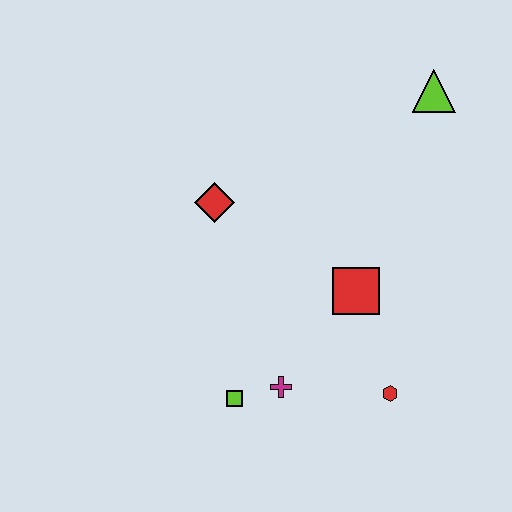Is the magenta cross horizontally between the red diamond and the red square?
Yes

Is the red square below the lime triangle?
Yes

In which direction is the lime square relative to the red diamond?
The lime square is below the red diamond.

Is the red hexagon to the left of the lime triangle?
Yes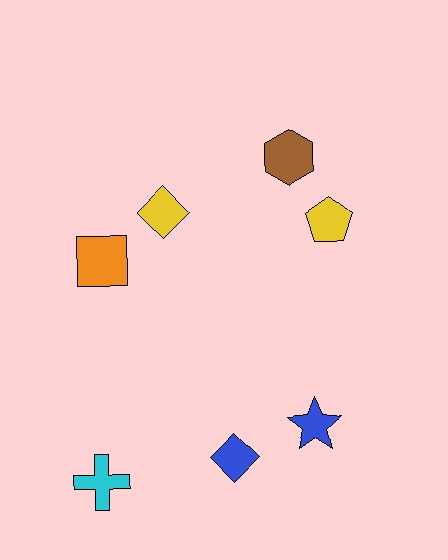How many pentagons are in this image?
There is 1 pentagon.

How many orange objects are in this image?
There is 1 orange object.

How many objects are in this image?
There are 7 objects.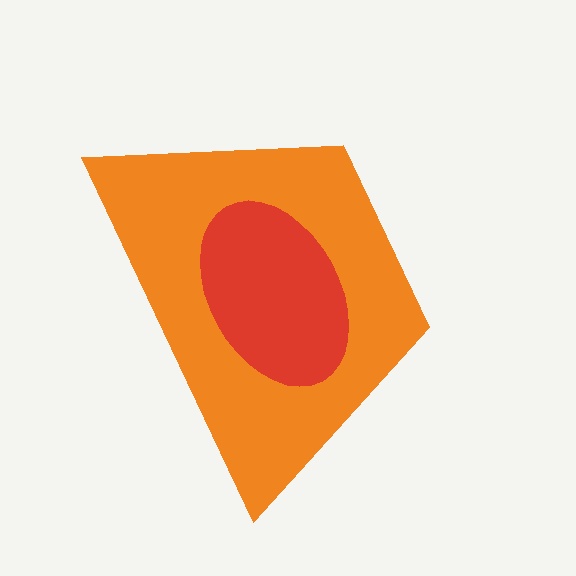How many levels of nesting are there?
2.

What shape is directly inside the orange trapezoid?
The red ellipse.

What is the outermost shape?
The orange trapezoid.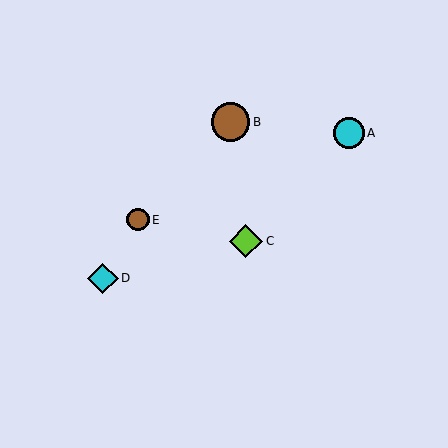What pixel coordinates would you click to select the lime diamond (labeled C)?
Click at (246, 241) to select the lime diamond C.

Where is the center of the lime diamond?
The center of the lime diamond is at (246, 241).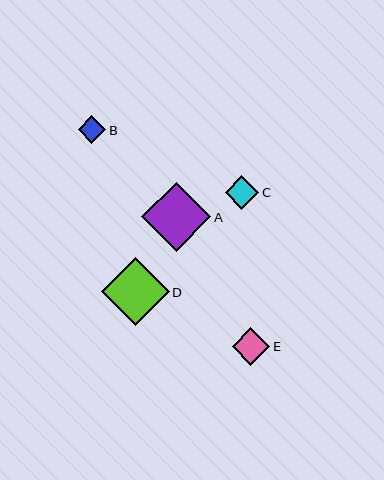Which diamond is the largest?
Diamond A is the largest with a size of approximately 69 pixels.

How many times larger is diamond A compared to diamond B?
Diamond A is approximately 2.5 times the size of diamond B.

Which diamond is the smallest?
Diamond B is the smallest with a size of approximately 27 pixels.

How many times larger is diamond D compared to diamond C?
Diamond D is approximately 2.0 times the size of diamond C.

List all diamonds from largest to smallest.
From largest to smallest: A, D, E, C, B.